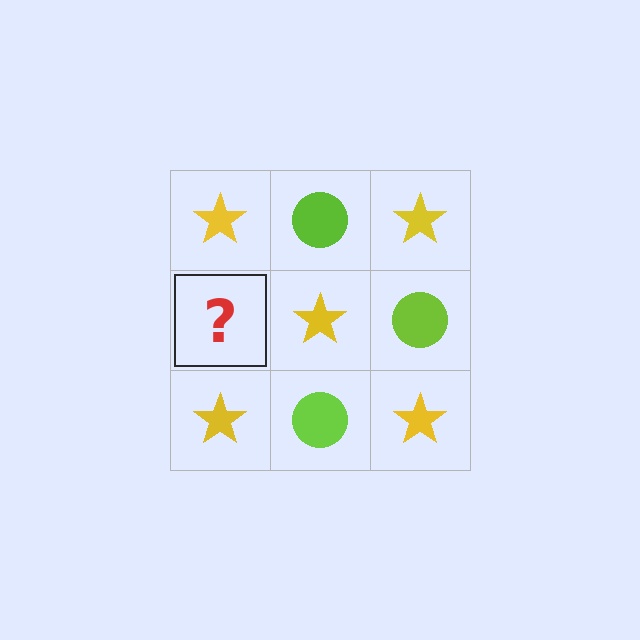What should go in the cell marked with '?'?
The missing cell should contain a lime circle.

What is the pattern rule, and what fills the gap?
The rule is that it alternates yellow star and lime circle in a checkerboard pattern. The gap should be filled with a lime circle.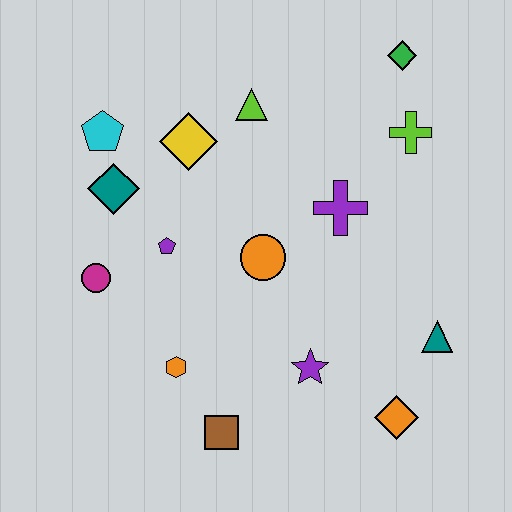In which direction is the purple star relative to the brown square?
The purple star is to the right of the brown square.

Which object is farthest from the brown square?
The green diamond is farthest from the brown square.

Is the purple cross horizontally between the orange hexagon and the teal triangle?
Yes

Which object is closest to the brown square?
The orange hexagon is closest to the brown square.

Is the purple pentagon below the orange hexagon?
No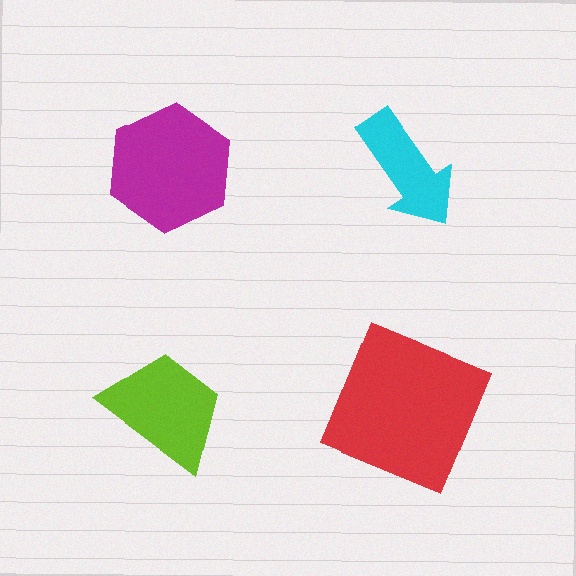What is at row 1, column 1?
A magenta hexagon.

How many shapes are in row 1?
2 shapes.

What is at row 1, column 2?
A cyan arrow.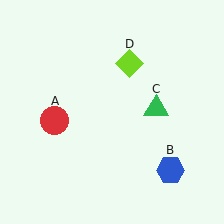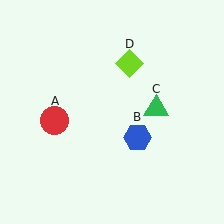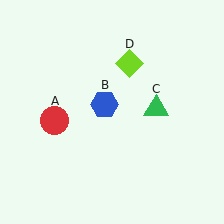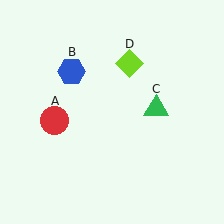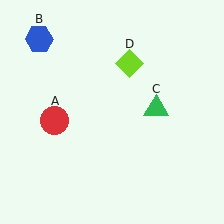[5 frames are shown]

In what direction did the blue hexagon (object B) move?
The blue hexagon (object B) moved up and to the left.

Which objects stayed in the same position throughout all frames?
Red circle (object A) and green triangle (object C) and lime diamond (object D) remained stationary.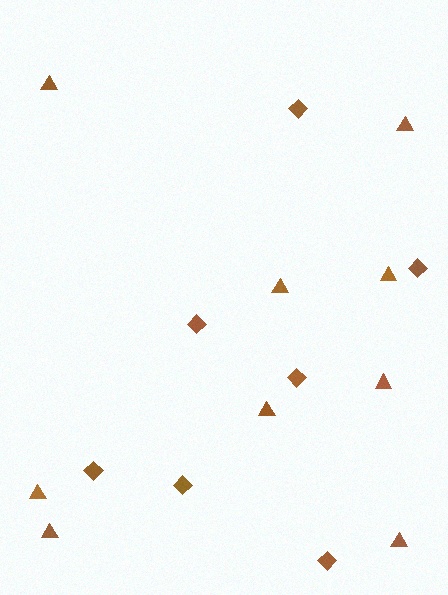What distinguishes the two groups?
There are 2 groups: one group of diamonds (7) and one group of triangles (9).